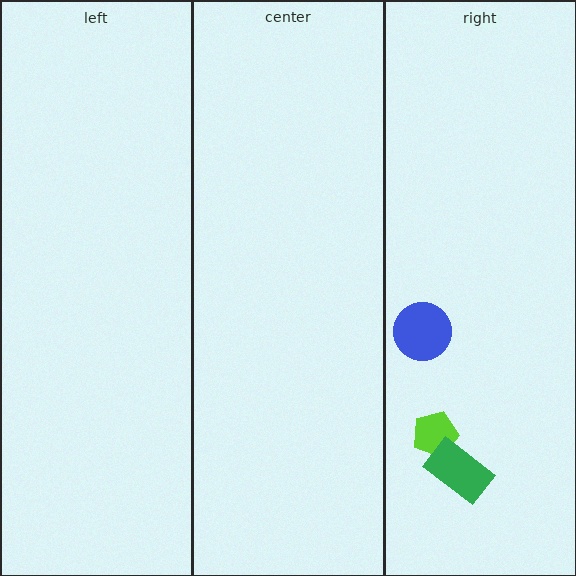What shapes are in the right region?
The blue circle, the lime pentagon, the green rectangle.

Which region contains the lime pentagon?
The right region.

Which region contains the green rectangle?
The right region.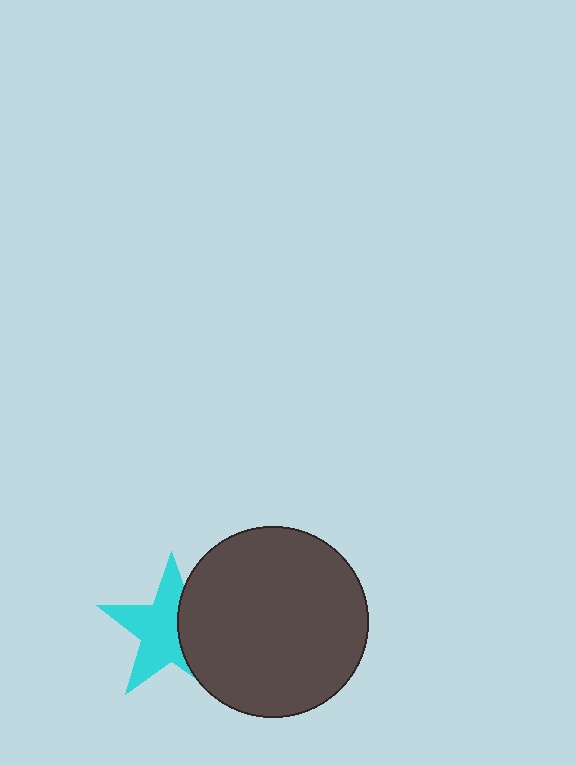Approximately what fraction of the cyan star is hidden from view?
Roughly 38% of the cyan star is hidden behind the dark gray circle.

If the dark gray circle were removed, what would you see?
You would see the complete cyan star.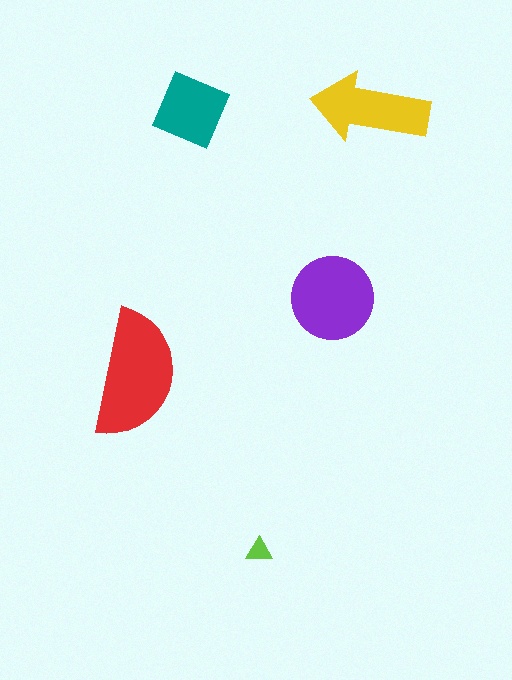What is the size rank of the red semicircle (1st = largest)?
1st.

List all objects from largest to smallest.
The red semicircle, the purple circle, the yellow arrow, the teal diamond, the lime triangle.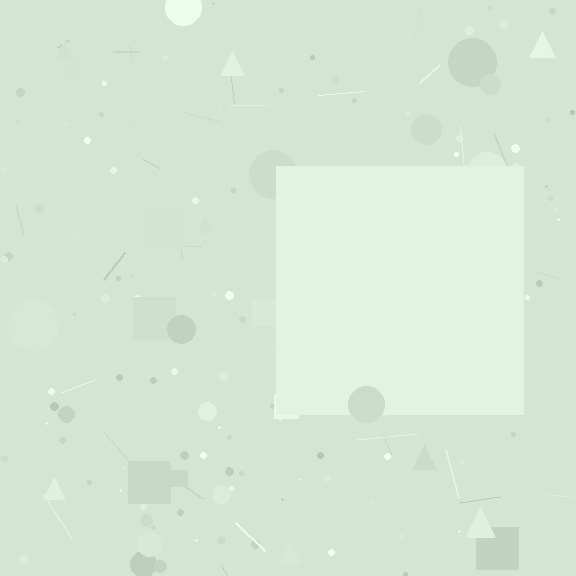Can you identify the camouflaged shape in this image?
The camouflaged shape is a square.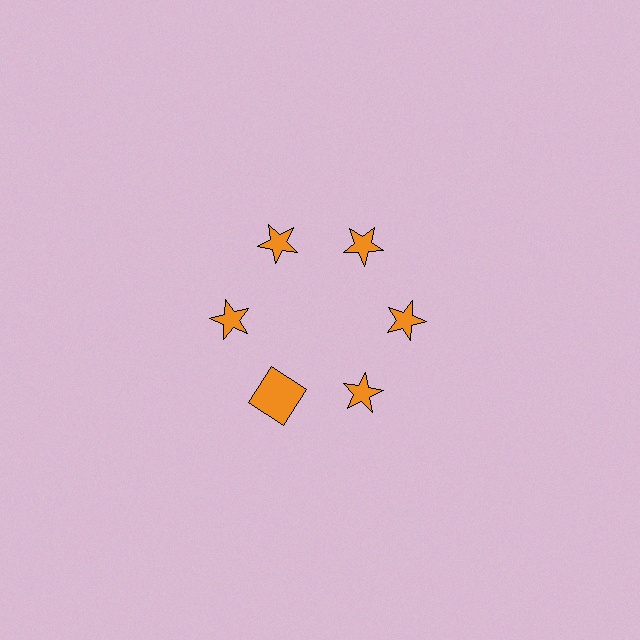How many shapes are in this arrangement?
There are 6 shapes arranged in a ring pattern.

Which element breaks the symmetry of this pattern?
The orange square at roughly the 7 o'clock position breaks the symmetry. All other shapes are orange stars.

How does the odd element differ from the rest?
It has a different shape: square instead of star.